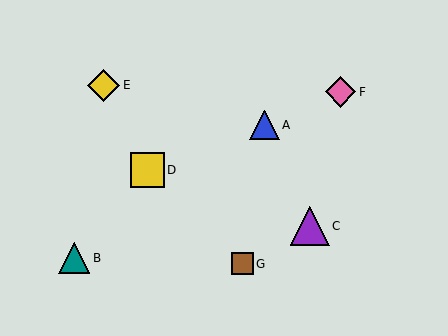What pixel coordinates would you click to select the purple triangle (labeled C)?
Click at (310, 226) to select the purple triangle C.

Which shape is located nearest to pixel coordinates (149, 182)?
The yellow square (labeled D) at (147, 170) is nearest to that location.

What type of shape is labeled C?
Shape C is a purple triangle.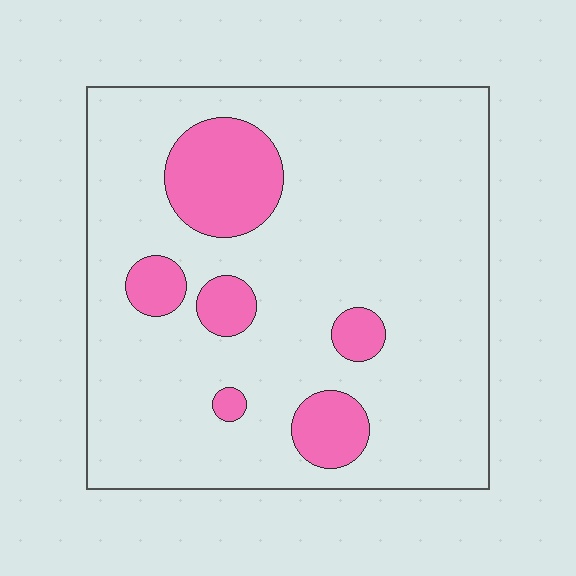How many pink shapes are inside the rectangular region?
6.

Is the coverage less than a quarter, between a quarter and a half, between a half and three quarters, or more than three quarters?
Less than a quarter.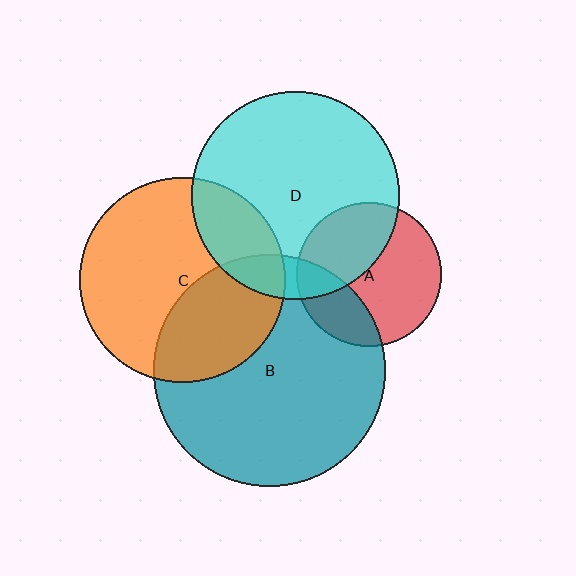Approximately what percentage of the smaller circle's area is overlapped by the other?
Approximately 10%.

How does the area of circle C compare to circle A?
Approximately 2.0 times.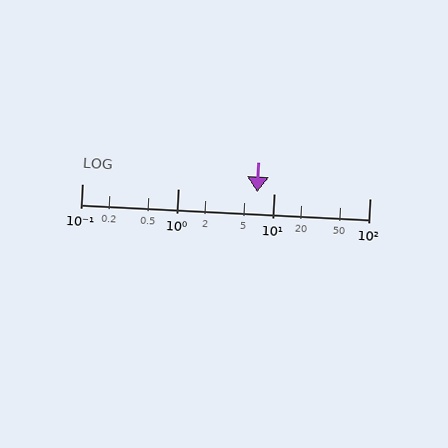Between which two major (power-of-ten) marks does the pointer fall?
The pointer is between 1 and 10.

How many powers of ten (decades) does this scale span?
The scale spans 3 decades, from 0.1 to 100.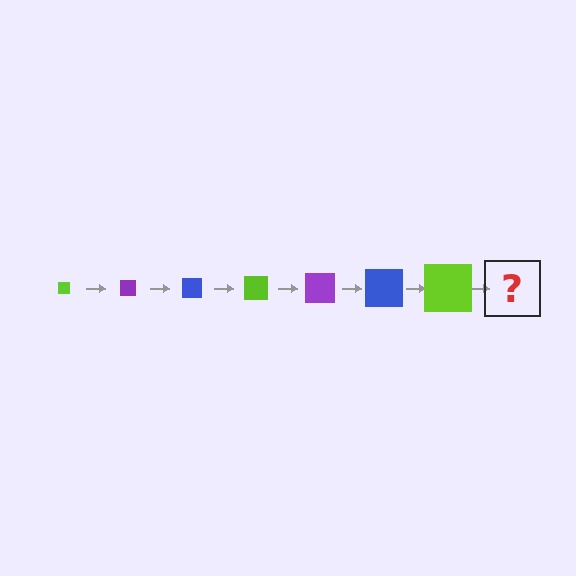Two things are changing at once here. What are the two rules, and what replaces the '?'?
The two rules are that the square grows larger each step and the color cycles through lime, purple, and blue. The '?' should be a purple square, larger than the previous one.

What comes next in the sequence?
The next element should be a purple square, larger than the previous one.